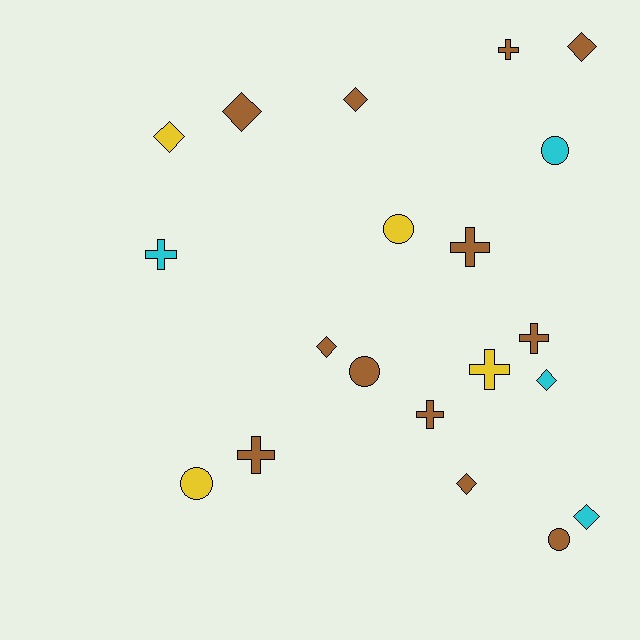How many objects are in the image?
There are 20 objects.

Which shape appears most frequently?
Diamond, with 8 objects.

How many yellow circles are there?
There are 2 yellow circles.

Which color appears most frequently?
Brown, with 12 objects.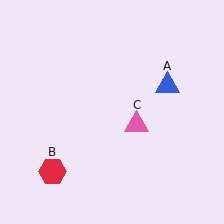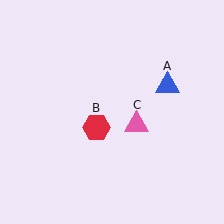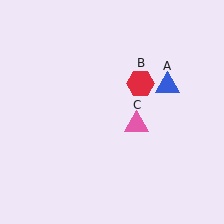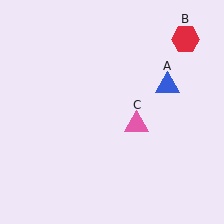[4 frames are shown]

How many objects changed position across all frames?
1 object changed position: red hexagon (object B).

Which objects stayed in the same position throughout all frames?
Blue triangle (object A) and pink triangle (object C) remained stationary.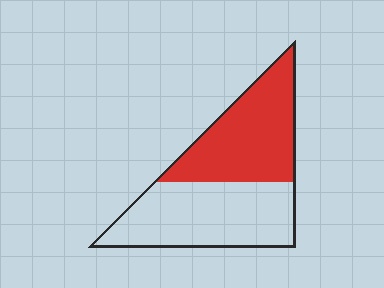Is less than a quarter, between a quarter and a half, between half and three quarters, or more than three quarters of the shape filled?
Between a quarter and a half.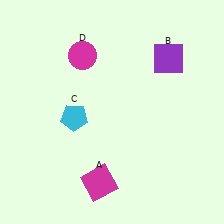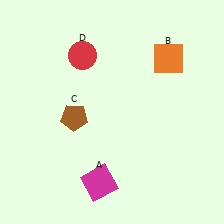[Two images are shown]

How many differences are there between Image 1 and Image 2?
There are 3 differences between the two images.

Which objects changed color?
B changed from purple to orange. C changed from cyan to brown. D changed from magenta to red.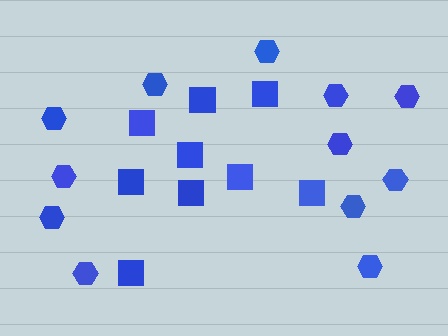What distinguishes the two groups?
There are 2 groups: one group of hexagons (12) and one group of squares (9).